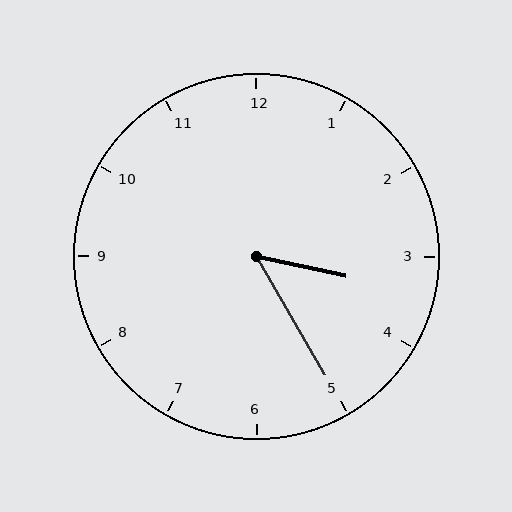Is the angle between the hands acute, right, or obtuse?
It is acute.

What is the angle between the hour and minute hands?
Approximately 48 degrees.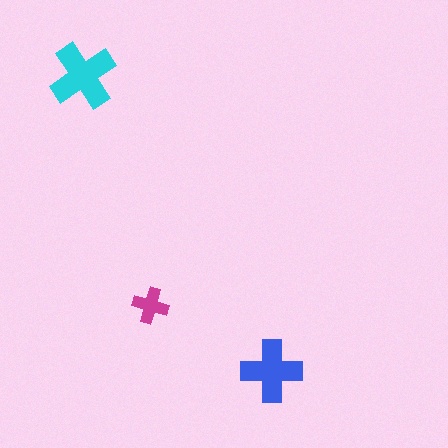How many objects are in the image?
There are 3 objects in the image.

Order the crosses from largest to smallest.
the cyan one, the blue one, the magenta one.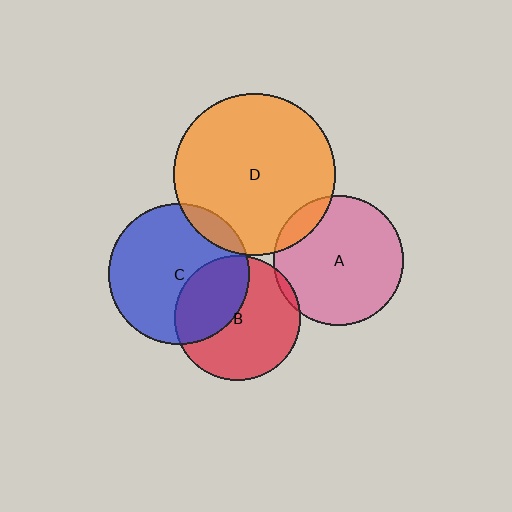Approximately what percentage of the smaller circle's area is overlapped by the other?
Approximately 10%.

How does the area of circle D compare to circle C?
Approximately 1.3 times.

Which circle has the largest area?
Circle D (orange).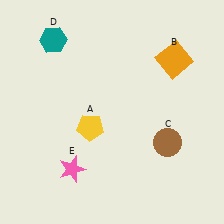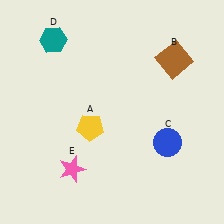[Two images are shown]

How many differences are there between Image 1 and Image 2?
There are 2 differences between the two images.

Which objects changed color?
B changed from orange to brown. C changed from brown to blue.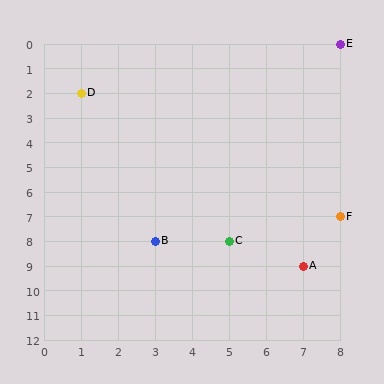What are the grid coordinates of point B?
Point B is at grid coordinates (3, 8).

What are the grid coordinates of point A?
Point A is at grid coordinates (7, 9).